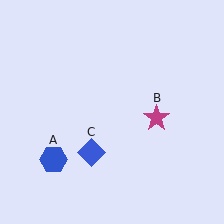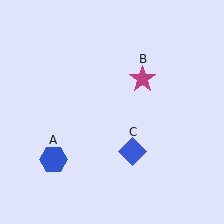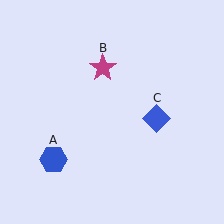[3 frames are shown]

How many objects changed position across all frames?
2 objects changed position: magenta star (object B), blue diamond (object C).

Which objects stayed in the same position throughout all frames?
Blue hexagon (object A) remained stationary.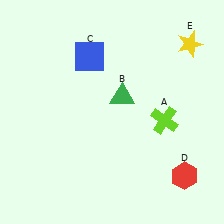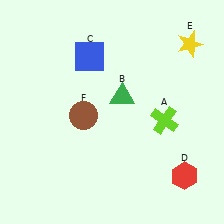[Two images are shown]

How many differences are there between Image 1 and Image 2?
There is 1 difference between the two images.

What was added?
A brown circle (F) was added in Image 2.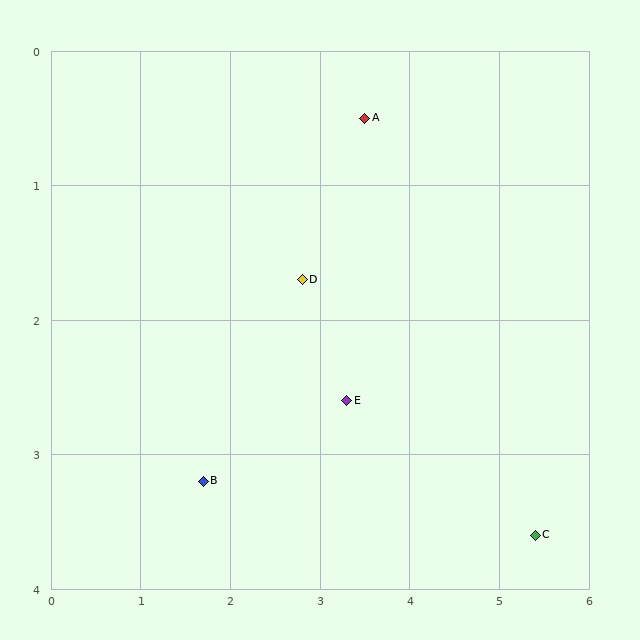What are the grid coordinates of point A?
Point A is at approximately (3.5, 0.5).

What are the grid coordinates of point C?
Point C is at approximately (5.4, 3.6).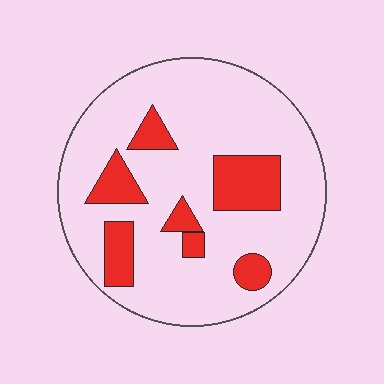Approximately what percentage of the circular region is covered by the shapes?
Approximately 20%.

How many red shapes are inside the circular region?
7.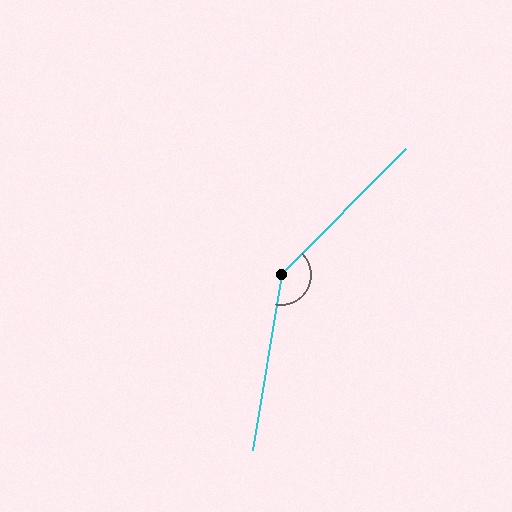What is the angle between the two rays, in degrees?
Approximately 144 degrees.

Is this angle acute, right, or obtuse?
It is obtuse.